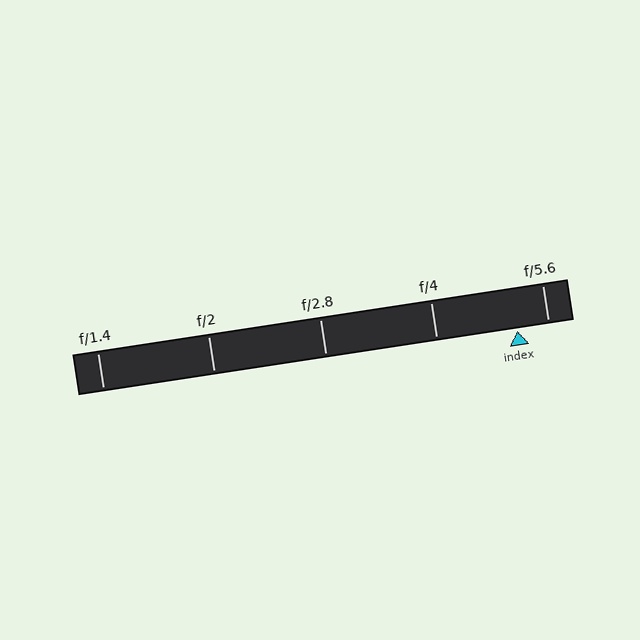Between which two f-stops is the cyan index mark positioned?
The index mark is between f/4 and f/5.6.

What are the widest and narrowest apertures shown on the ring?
The widest aperture shown is f/1.4 and the narrowest is f/5.6.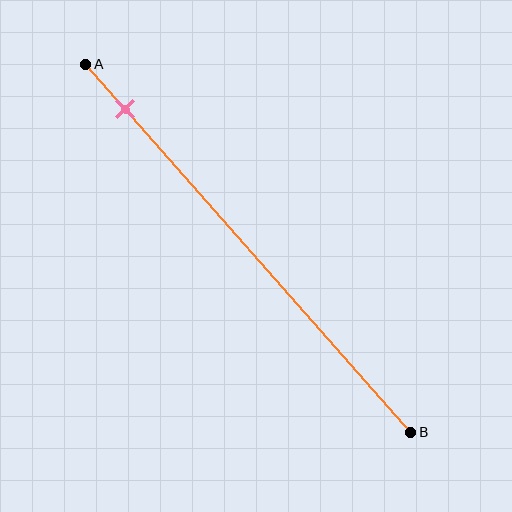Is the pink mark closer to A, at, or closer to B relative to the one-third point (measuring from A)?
The pink mark is closer to point A than the one-third point of segment AB.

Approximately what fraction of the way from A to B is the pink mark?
The pink mark is approximately 10% of the way from A to B.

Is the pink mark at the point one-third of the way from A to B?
No, the mark is at about 10% from A, not at the 33% one-third point.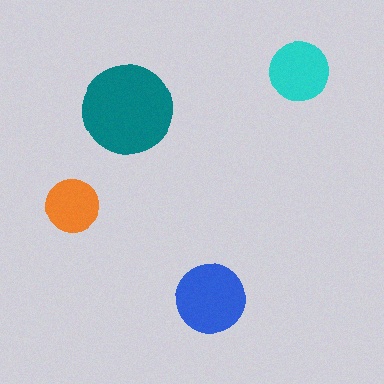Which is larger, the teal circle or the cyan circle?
The teal one.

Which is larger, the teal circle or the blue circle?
The teal one.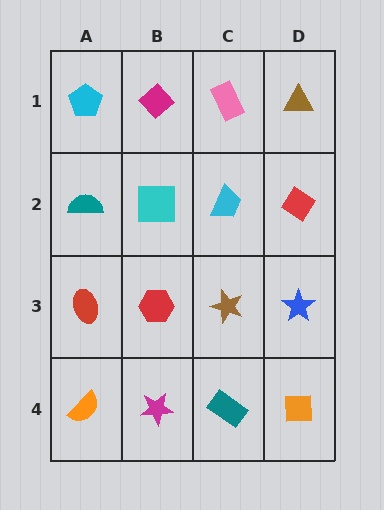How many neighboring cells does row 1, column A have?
2.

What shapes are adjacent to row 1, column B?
A cyan square (row 2, column B), a cyan pentagon (row 1, column A), a pink rectangle (row 1, column C).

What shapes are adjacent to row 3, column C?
A cyan trapezoid (row 2, column C), a teal rectangle (row 4, column C), a red hexagon (row 3, column B), a blue star (row 3, column D).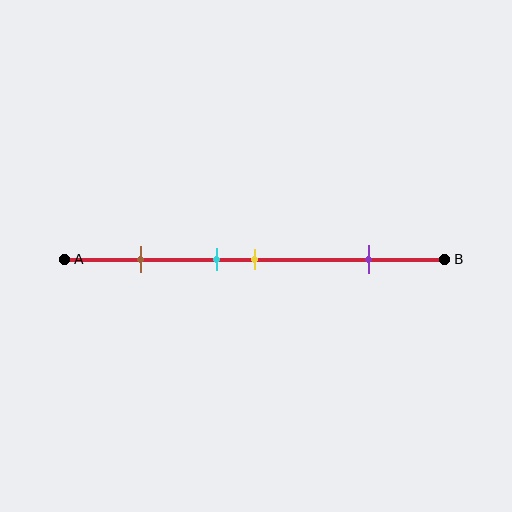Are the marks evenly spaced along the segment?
No, the marks are not evenly spaced.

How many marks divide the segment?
There are 4 marks dividing the segment.